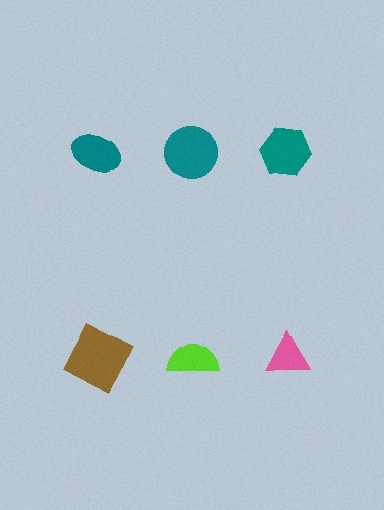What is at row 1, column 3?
A teal hexagon.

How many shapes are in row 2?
3 shapes.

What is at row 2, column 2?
A lime semicircle.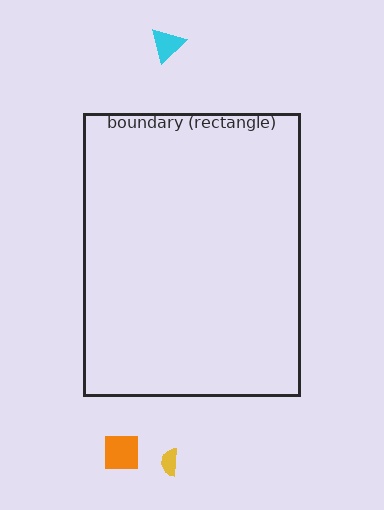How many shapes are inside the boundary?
0 inside, 3 outside.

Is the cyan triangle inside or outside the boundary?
Outside.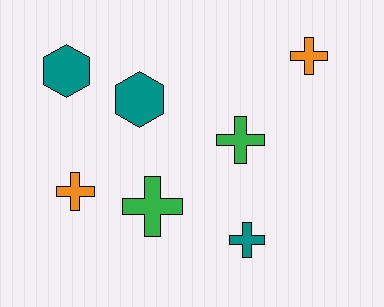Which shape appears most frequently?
Cross, with 5 objects.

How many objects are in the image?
There are 7 objects.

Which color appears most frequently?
Teal, with 3 objects.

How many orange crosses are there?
There are 2 orange crosses.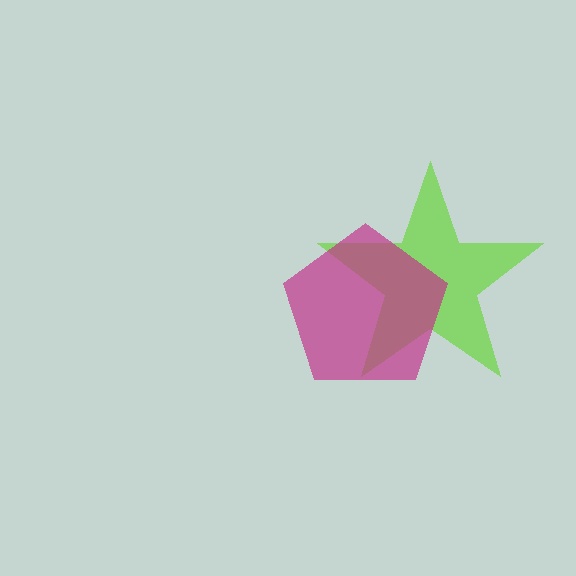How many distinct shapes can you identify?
There are 2 distinct shapes: a lime star, a magenta pentagon.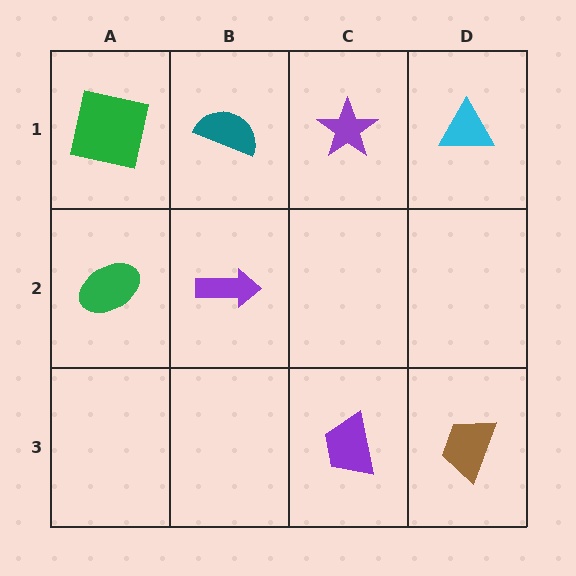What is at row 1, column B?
A teal semicircle.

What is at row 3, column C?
A purple trapezoid.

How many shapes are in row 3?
2 shapes.